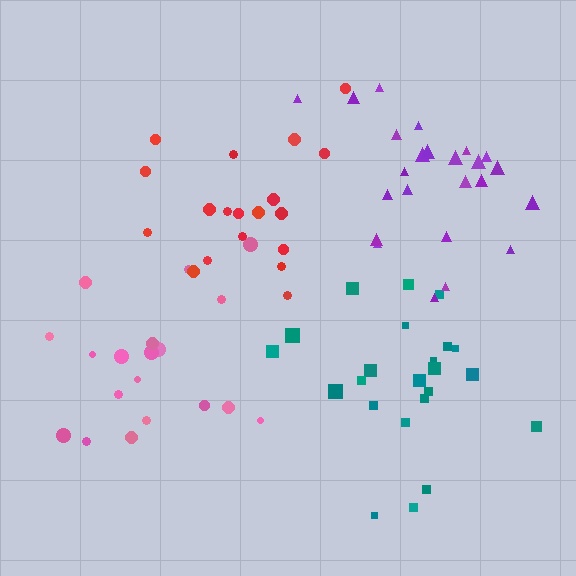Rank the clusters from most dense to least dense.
purple, red, teal, pink.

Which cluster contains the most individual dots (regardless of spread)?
Purple (24).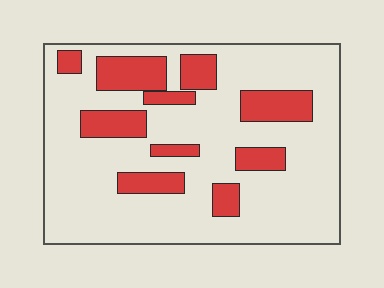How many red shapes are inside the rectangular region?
10.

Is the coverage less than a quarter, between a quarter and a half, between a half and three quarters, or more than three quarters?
Less than a quarter.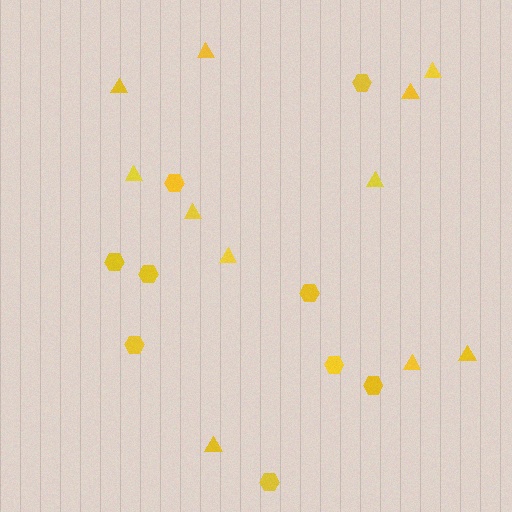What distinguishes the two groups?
There are 2 groups: one group of hexagons (9) and one group of triangles (11).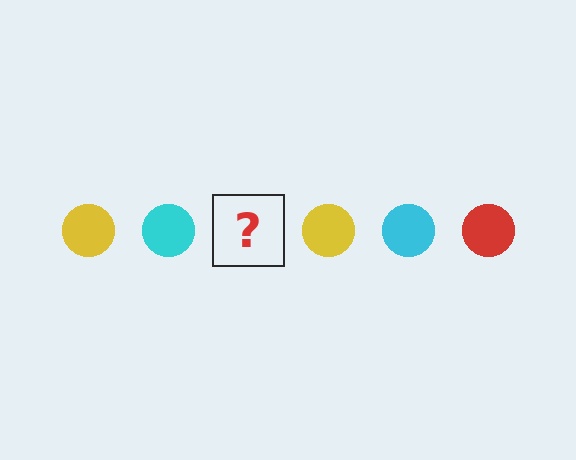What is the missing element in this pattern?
The missing element is a red circle.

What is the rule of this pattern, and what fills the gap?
The rule is that the pattern cycles through yellow, cyan, red circles. The gap should be filled with a red circle.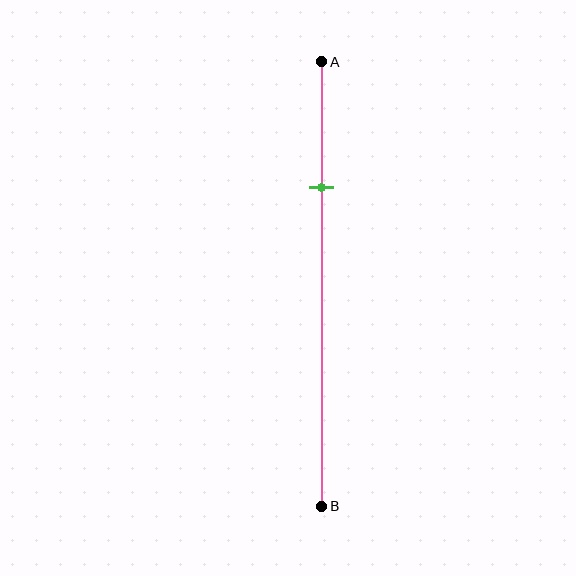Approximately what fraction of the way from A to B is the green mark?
The green mark is approximately 30% of the way from A to B.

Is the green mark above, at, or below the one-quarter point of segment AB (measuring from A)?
The green mark is below the one-quarter point of segment AB.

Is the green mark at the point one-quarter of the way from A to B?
No, the mark is at about 30% from A, not at the 25% one-quarter point.